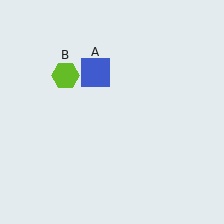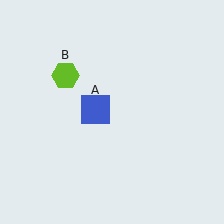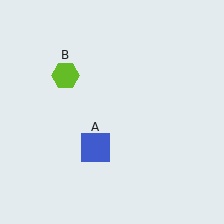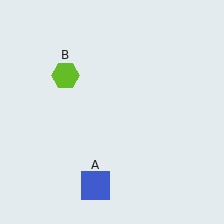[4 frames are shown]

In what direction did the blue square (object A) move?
The blue square (object A) moved down.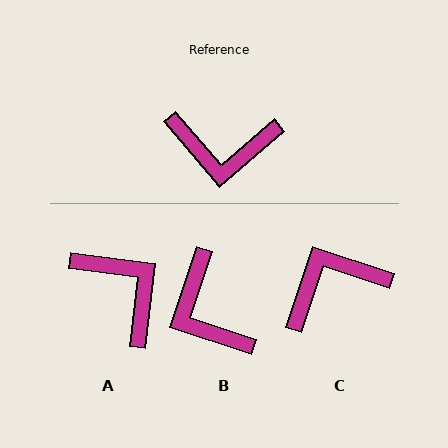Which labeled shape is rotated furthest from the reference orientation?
C, about 149 degrees away.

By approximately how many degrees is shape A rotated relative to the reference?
Approximately 132 degrees counter-clockwise.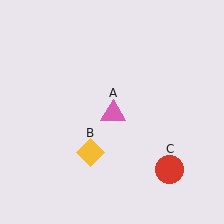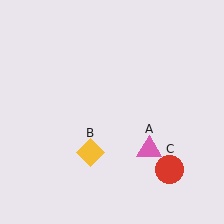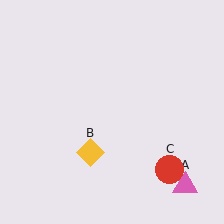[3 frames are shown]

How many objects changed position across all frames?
1 object changed position: pink triangle (object A).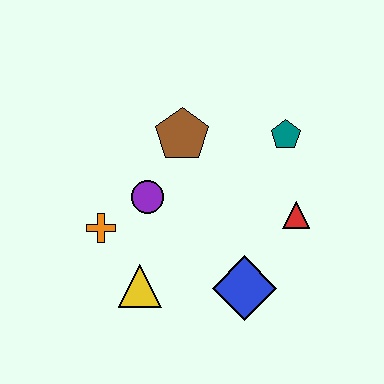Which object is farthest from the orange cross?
The teal pentagon is farthest from the orange cross.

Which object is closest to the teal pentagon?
The red triangle is closest to the teal pentagon.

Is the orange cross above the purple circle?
No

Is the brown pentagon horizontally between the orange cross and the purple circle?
No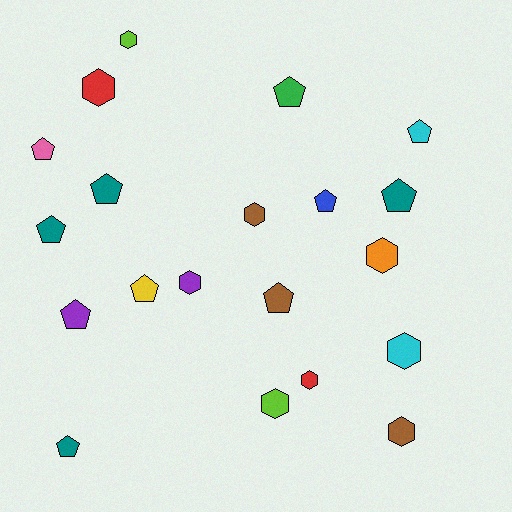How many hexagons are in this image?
There are 9 hexagons.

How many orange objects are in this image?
There is 1 orange object.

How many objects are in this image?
There are 20 objects.